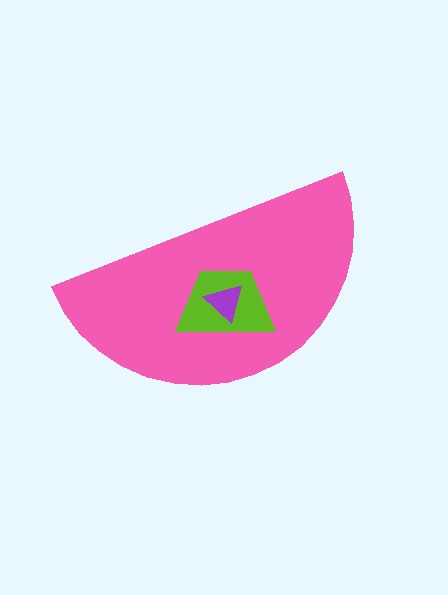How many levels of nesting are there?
3.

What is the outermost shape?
The pink semicircle.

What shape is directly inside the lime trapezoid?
The purple triangle.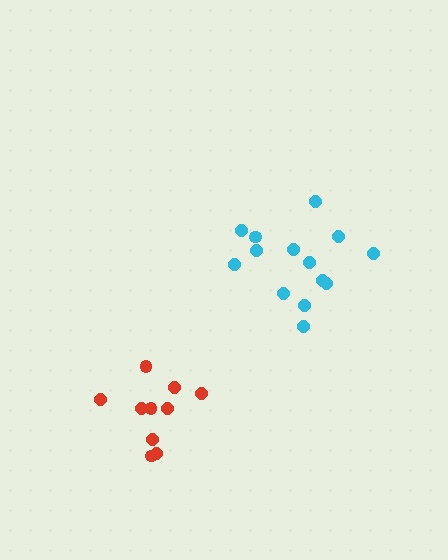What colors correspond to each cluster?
The clusters are colored: cyan, red.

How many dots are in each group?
Group 1: 14 dots, Group 2: 10 dots (24 total).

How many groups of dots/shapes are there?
There are 2 groups.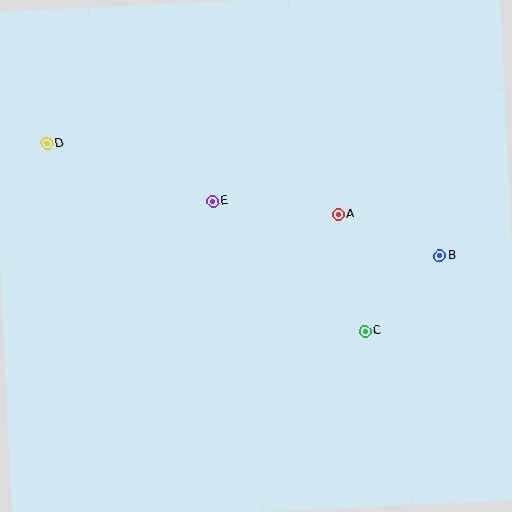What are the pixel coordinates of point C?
Point C is at (365, 331).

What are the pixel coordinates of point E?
Point E is at (213, 201).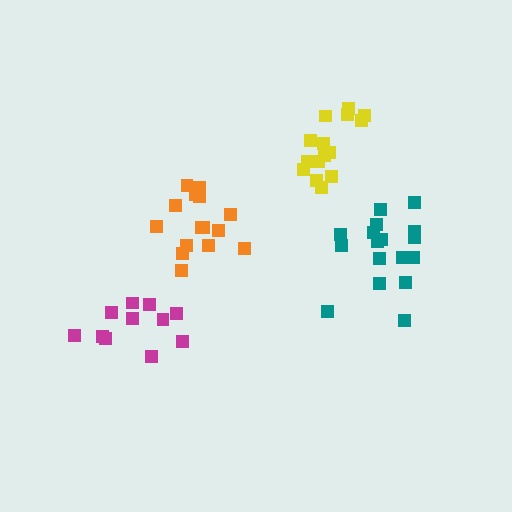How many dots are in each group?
Group 1: 11 dots, Group 2: 17 dots, Group 3: 16 dots, Group 4: 15 dots (59 total).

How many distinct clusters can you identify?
There are 4 distinct clusters.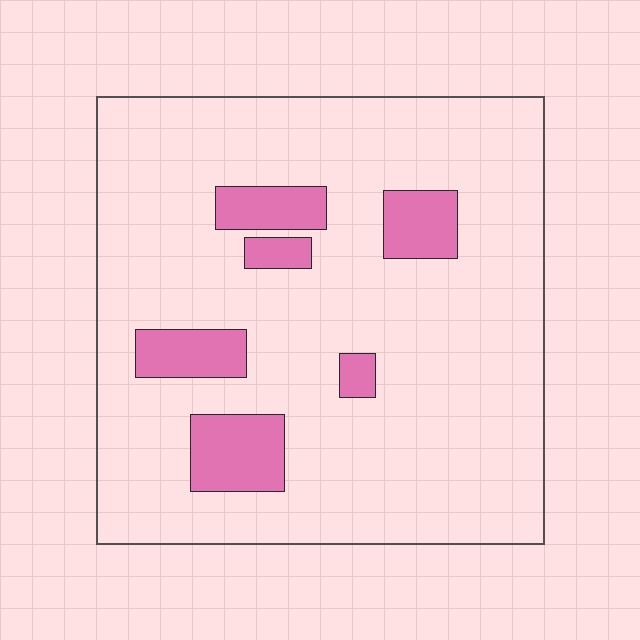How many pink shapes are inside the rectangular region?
6.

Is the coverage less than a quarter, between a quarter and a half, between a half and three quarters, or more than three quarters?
Less than a quarter.